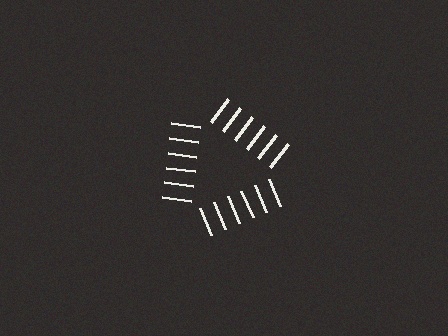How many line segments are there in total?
18 — 6 along each of the 3 edges.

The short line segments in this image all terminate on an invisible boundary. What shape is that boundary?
An illusory triangle — the line segments terminate on its edges but no continuous stroke is drawn.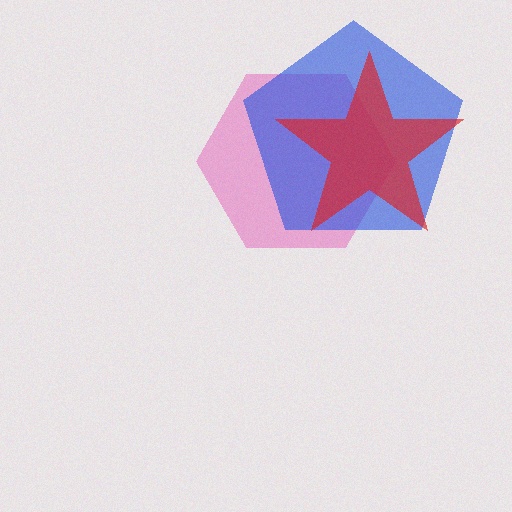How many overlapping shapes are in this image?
There are 3 overlapping shapes in the image.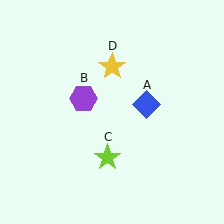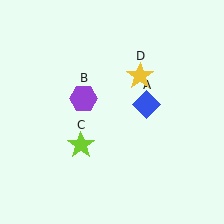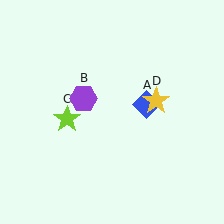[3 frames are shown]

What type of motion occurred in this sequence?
The lime star (object C), yellow star (object D) rotated clockwise around the center of the scene.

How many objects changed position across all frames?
2 objects changed position: lime star (object C), yellow star (object D).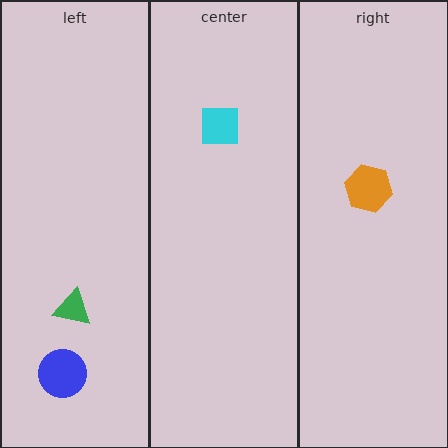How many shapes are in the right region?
1.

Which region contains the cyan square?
The center region.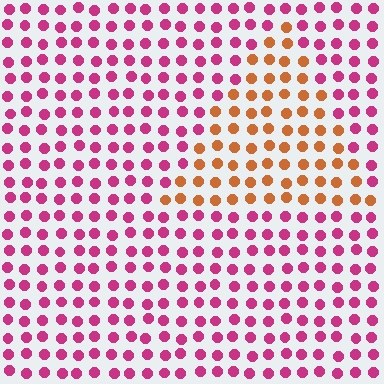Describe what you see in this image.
The image is filled with small magenta elements in a uniform arrangement. A triangle-shaped region is visible where the elements are tinted to a slightly different hue, forming a subtle color boundary.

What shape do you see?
I see a triangle.